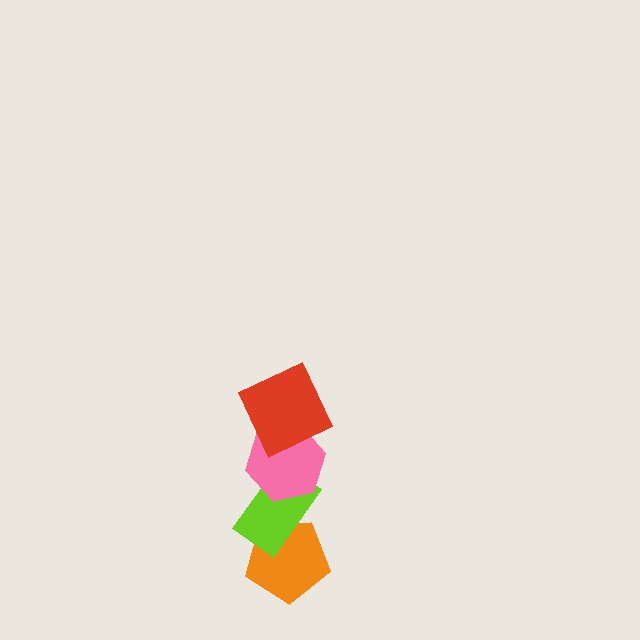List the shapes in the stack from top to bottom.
From top to bottom: the red square, the pink hexagon, the lime rectangle, the orange pentagon.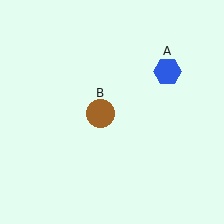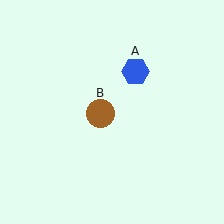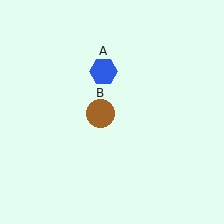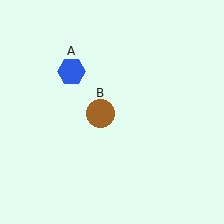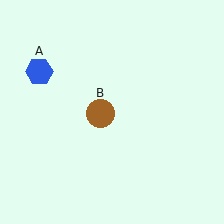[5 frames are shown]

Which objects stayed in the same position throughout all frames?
Brown circle (object B) remained stationary.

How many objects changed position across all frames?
1 object changed position: blue hexagon (object A).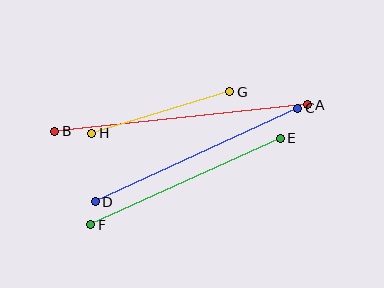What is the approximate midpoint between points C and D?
The midpoint is at approximately (196, 155) pixels.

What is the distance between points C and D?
The distance is approximately 223 pixels.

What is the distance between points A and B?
The distance is approximately 254 pixels.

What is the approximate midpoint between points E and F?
The midpoint is at approximately (185, 182) pixels.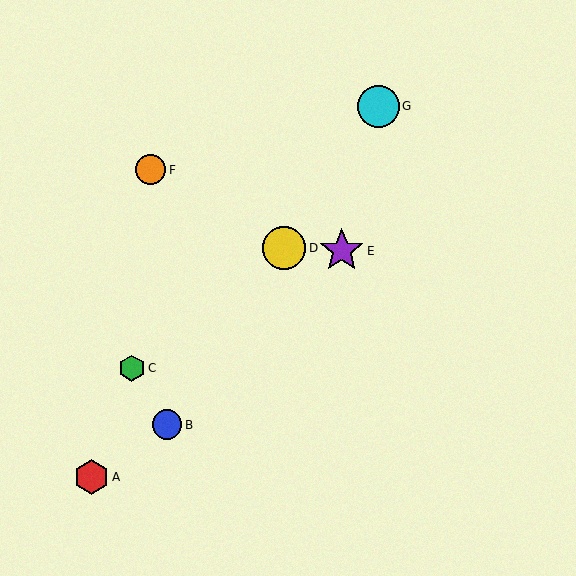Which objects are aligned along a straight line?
Objects B, D, G are aligned along a straight line.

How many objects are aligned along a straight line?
3 objects (B, D, G) are aligned along a straight line.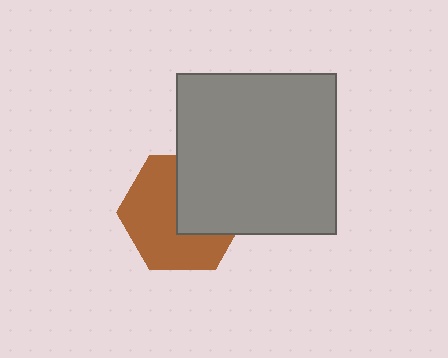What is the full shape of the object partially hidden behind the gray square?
The partially hidden object is a brown hexagon.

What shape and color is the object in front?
The object in front is a gray square.